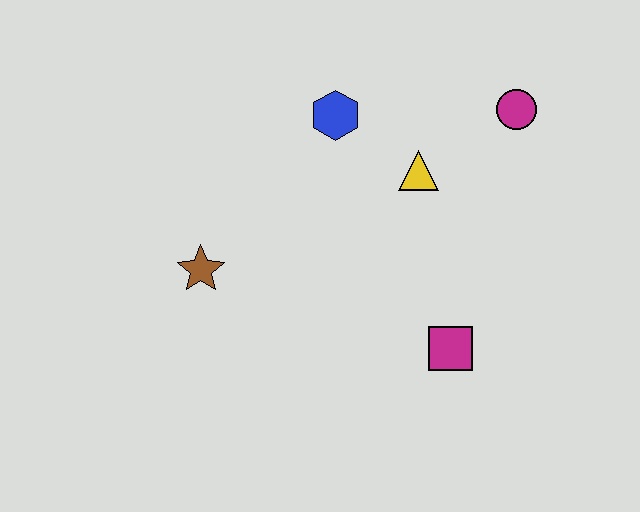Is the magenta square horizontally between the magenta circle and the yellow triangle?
Yes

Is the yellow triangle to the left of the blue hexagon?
No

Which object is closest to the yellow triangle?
The blue hexagon is closest to the yellow triangle.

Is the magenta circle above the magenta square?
Yes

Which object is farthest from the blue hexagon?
The magenta square is farthest from the blue hexagon.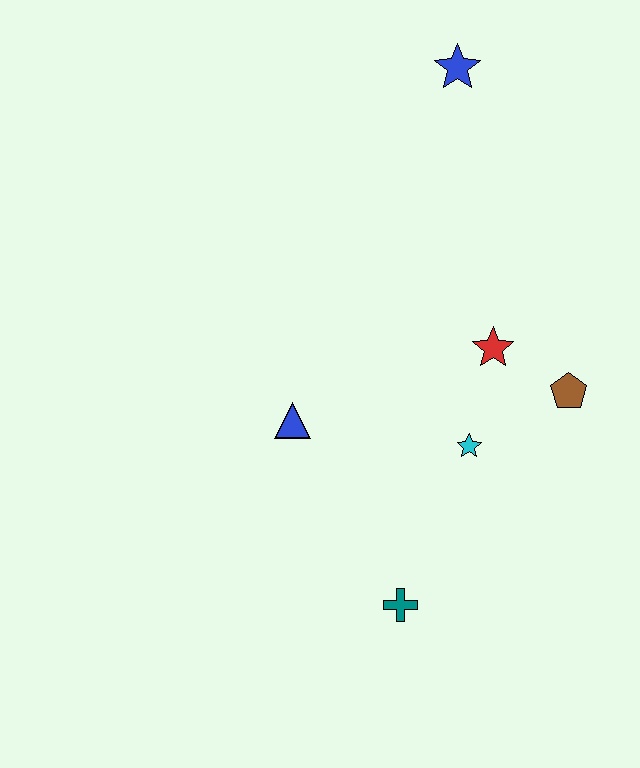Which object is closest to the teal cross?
The cyan star is closest to the teal cross.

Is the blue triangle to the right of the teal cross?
No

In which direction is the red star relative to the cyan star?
The red star is above the cyan star.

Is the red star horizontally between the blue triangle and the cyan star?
No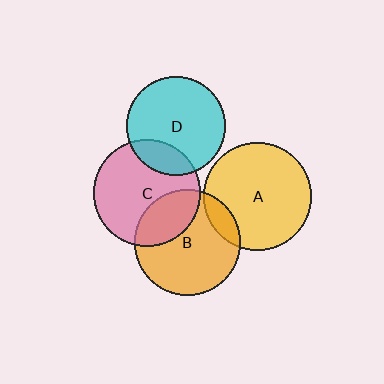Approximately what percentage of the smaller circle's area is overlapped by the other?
Approximately 20%.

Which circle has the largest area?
Circle A (yellow).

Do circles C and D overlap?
Yes.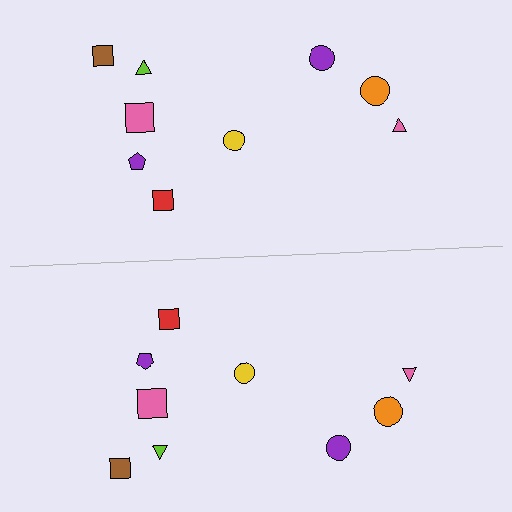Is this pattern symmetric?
Yes, this pattern has bilateral (reflection) symmetry.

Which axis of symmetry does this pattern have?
The pattern has a horizontal axis of symmetry running through the center of the image.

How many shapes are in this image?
There are 18 shapes in this image.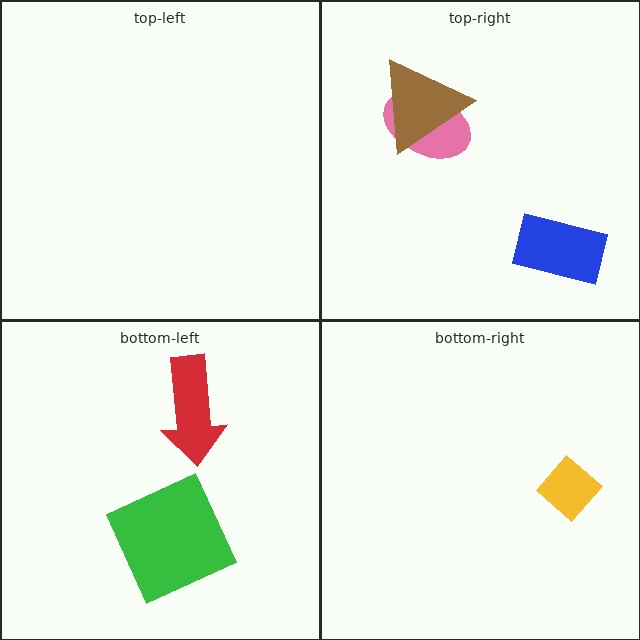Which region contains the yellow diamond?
The bottom-right region.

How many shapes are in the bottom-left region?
2.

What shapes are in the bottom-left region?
The green square, the red arrow.